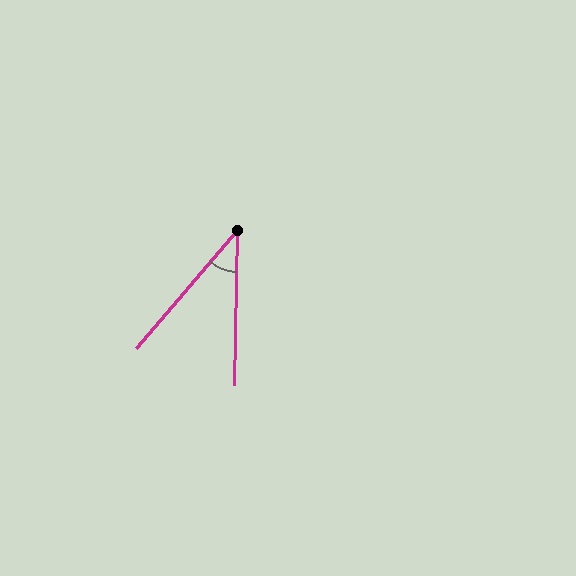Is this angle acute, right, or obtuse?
It is acute.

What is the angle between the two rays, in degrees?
Approximately 39 degrees.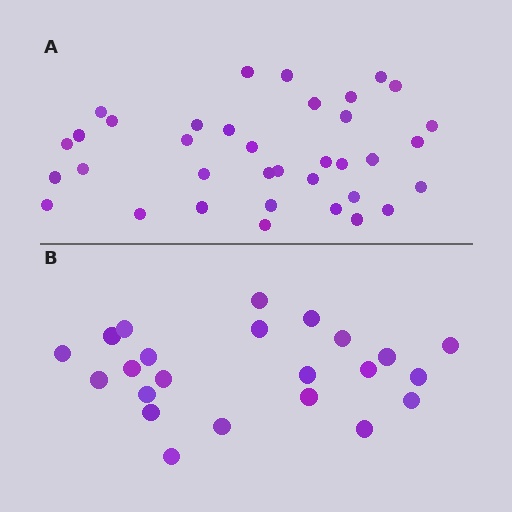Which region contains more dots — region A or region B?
Region A (the top region) has more dots.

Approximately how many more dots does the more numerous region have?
Region A has approximately 15 more dots than region B.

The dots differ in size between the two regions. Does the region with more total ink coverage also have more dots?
No. Region B has more total ink coverage because its dots are larger, but region A actually contains more individual dots. Total area can be misleading — the number of items is what matters here.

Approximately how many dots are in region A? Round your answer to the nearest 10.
About 40 dots. (The exact count is 36, which rounds to 40.)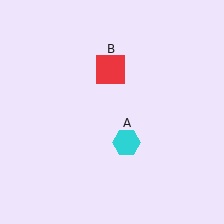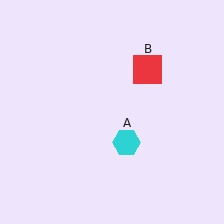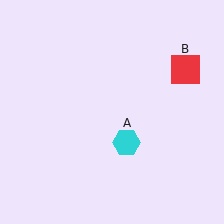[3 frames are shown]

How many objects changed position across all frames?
1 object changed position: red square (object B).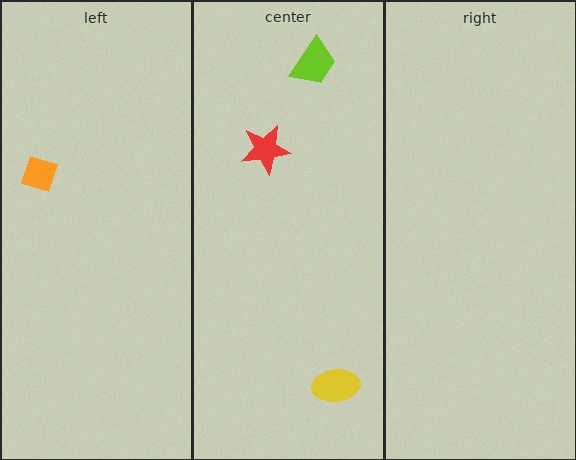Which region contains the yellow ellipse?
The center region.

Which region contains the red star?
The center region.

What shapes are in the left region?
The orange diamond.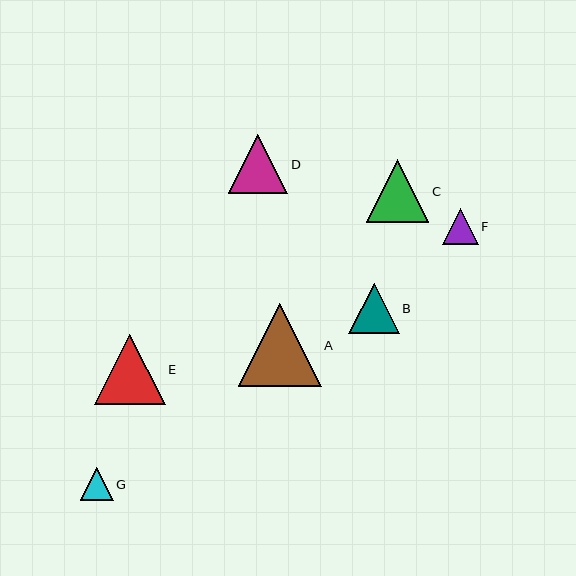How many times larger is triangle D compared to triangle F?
Triangle D is approximately 1.6 times the size of triangle F.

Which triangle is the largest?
Triangle A is the largest with a size of approximately 83 pixels.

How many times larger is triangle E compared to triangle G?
Triangle E is approximately 2.1 times the size of triangle G.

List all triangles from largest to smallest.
From largest to smallest: A, E, C, D, B, F, G.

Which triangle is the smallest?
Triangle G is the smallest with a size of approximately 33 pixels.